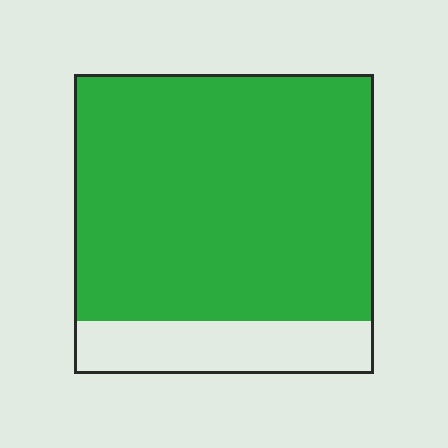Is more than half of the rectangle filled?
Yes.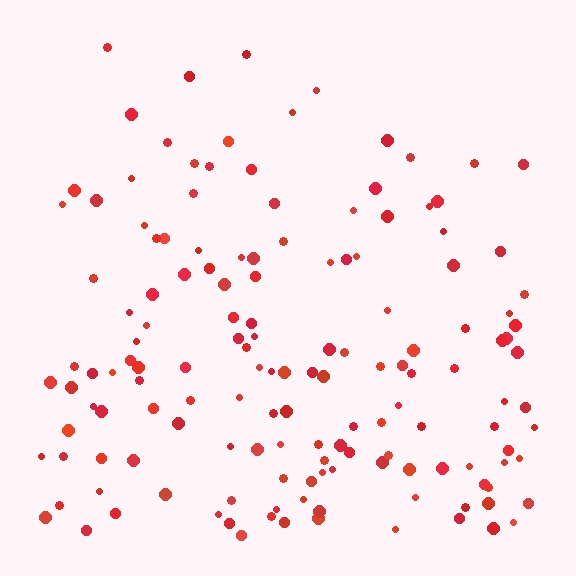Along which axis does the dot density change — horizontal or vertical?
Vertical.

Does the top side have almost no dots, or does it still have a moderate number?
Still a moderate number, just noticeably fewer than the bottom.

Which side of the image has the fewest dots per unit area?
The top.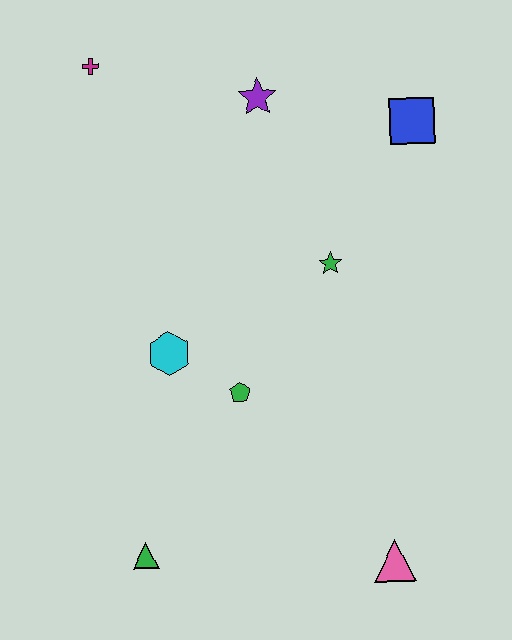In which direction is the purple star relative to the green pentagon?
The purple star is above the green pentagon.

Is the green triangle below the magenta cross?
Yes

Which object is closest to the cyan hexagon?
The green pentagon is closest to the cyan hexagon.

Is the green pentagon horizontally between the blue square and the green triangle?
Yes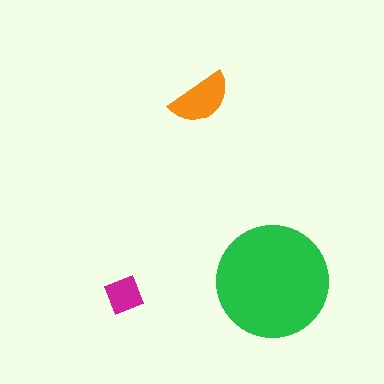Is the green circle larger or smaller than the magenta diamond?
Larger.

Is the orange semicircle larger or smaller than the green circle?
Smaller.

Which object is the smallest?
The magenta diamond.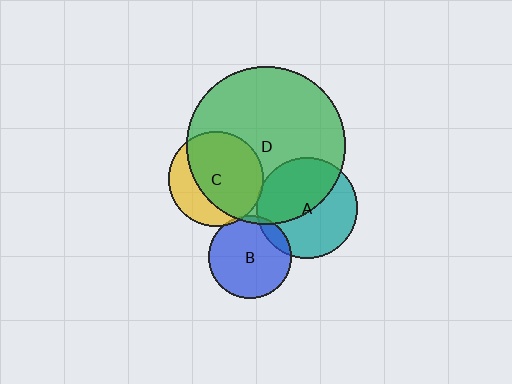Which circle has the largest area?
Circle D (green).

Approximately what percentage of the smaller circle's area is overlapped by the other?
Approximately 70%.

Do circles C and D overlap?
Yes.